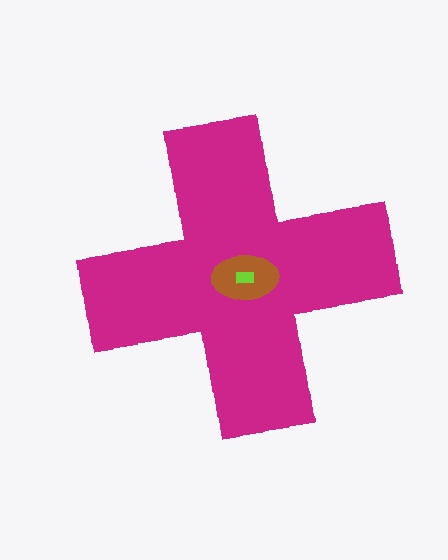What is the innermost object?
The lime rectangle.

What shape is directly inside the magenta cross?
The brown ellipse.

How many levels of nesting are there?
3.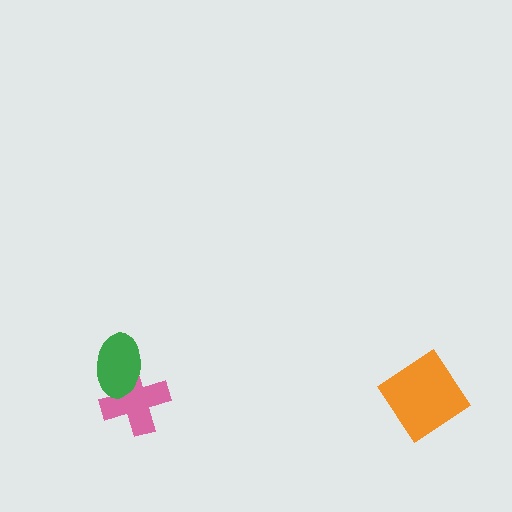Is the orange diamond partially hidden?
No, no other shape covers it.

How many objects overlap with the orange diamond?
0 objects overlap with the orange diamond.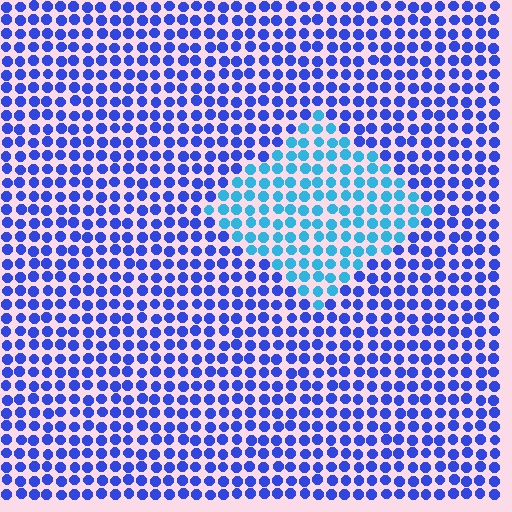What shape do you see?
I see a diamond.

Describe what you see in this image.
The image is filled with small blue elements in a uniform arrangement. A diamond-shaped region is visible where the elements are tinted to a slightly different hue, forming a subtle color boundary.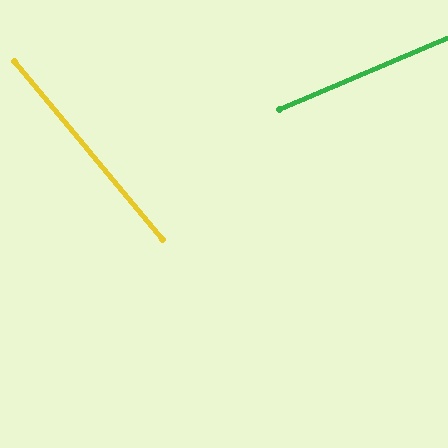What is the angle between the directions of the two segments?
Approximately 73 degrees.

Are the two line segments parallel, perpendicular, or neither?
Neither parallel nor perpendicular — they differ by about 73°.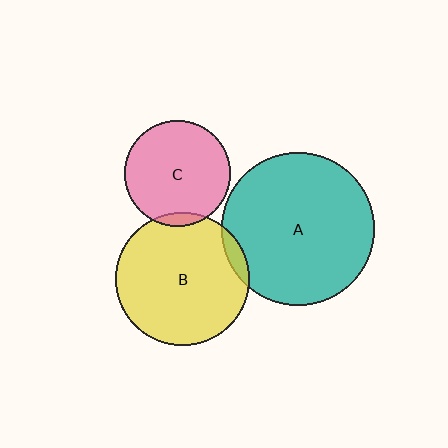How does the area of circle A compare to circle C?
Approximately 2.1 times.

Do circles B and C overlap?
Yes.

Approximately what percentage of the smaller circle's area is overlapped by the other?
Approximately 5%.